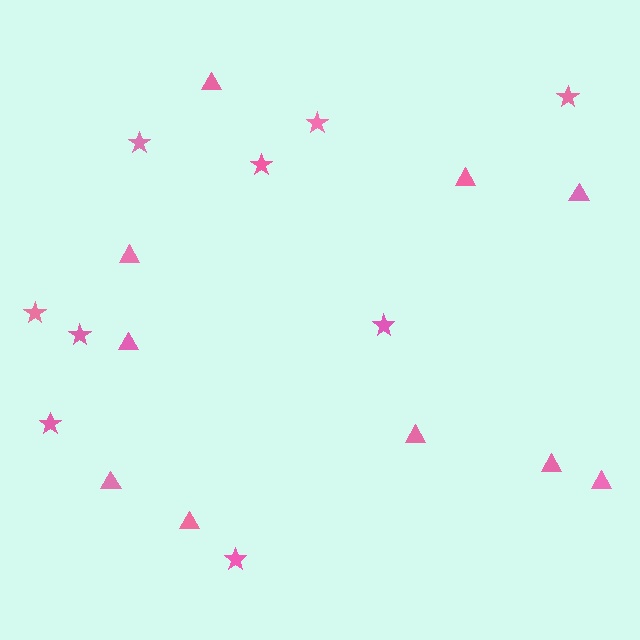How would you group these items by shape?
There are 2 groups: one group of triangles (10) and one group of stars (9).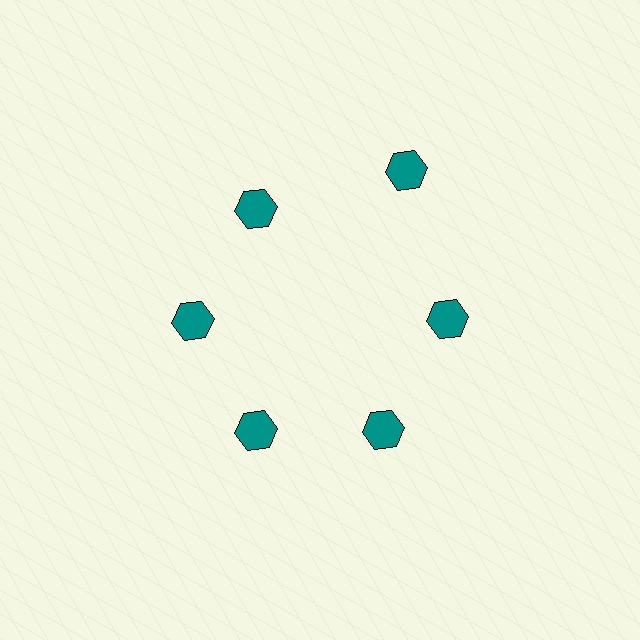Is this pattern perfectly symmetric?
No. The 6 teal hexagons are arranged in a ring, but one element near the 1 o'clock position is pushed outward from the center, breaking the 6-fold rotational symmetry.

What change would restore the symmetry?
The symmetry would be restored by moving it inward, back onto the ring so that all 6 hexagons sit at equal angles and equal distance from the center.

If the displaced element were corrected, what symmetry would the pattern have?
It would have 6-fold rotational symmetry — the pattern would map onto itself every 60 degrees.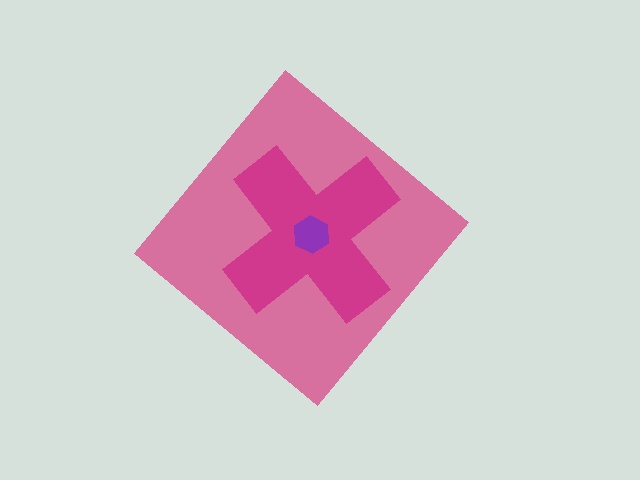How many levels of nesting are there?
3.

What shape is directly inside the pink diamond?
The magenta cross.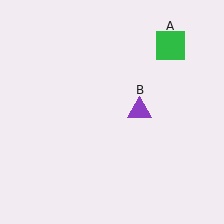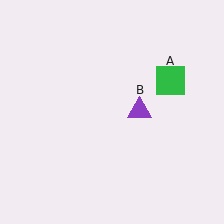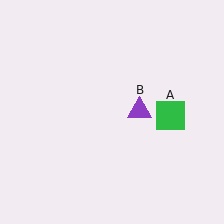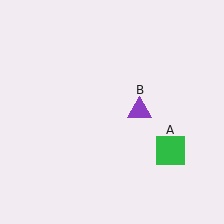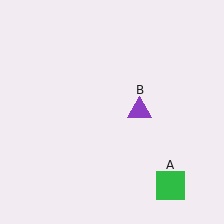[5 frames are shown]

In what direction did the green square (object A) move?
The green square (object A) moved down.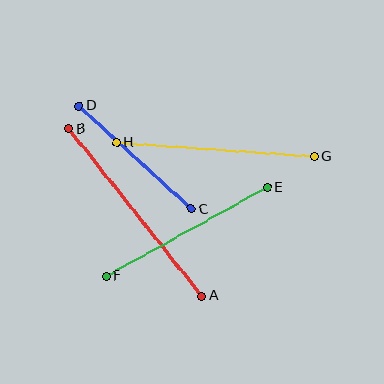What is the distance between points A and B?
The distance is approximately 214 pixels.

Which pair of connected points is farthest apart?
Points A and B are farthest apart.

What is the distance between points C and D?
The distance is approximately 152 pixels.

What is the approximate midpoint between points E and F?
The midpoint is at approximately (186, 232) pixels.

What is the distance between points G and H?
The distance is approximately 198 pixels.